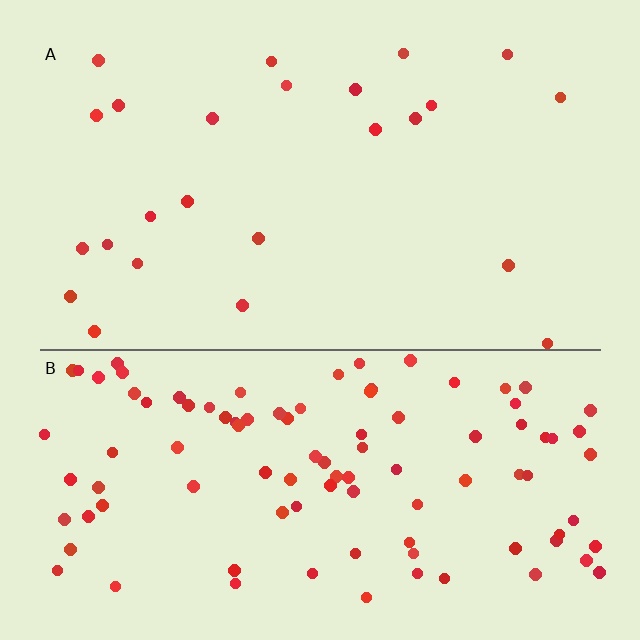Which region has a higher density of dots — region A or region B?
B (the bottom).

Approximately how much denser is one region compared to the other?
Approximately 4.2× — region B over region A.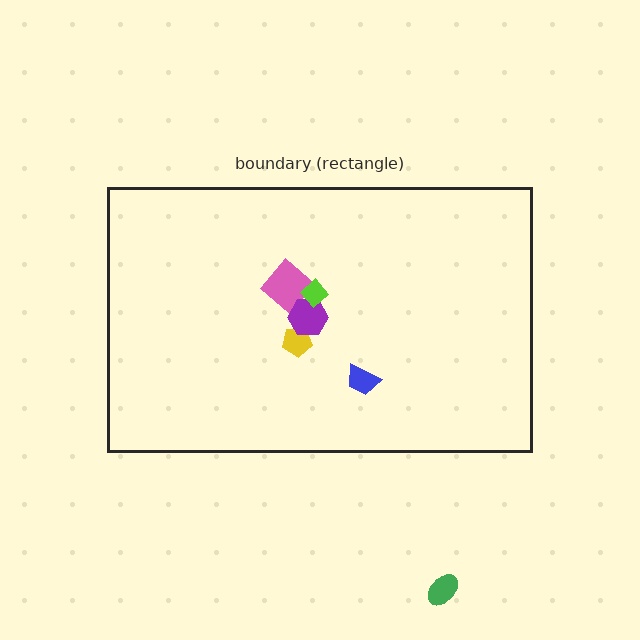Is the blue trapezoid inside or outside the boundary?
Inside.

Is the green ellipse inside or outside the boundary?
Outside.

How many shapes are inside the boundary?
5 inside, 1 outside.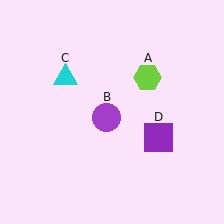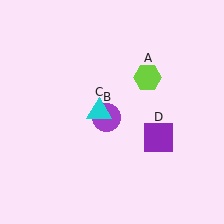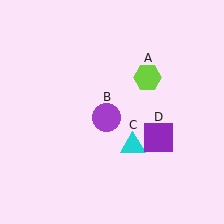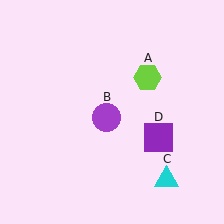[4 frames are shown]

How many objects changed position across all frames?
1 object changed position: cyan triangle (object C).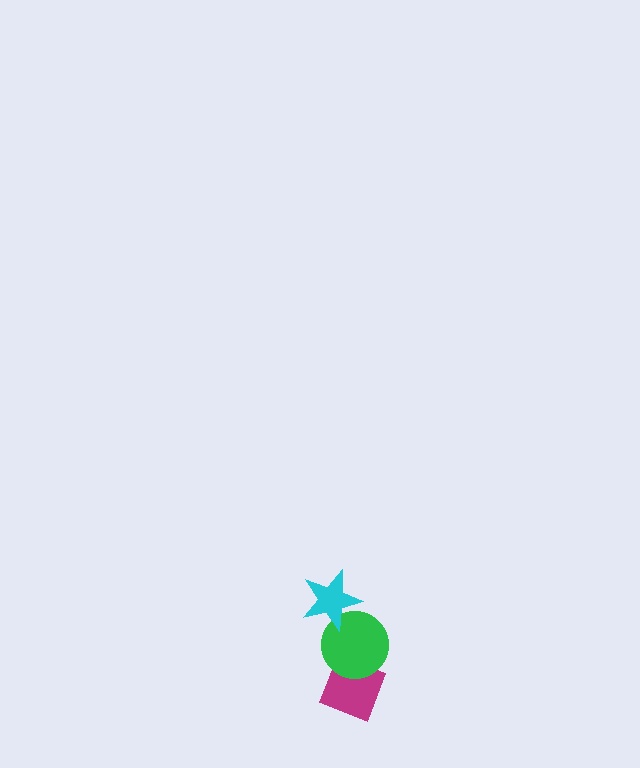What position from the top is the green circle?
The green circle is 2nd from the top.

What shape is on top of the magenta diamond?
The green circle is on top of the magenta diamond.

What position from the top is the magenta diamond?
The magenta diamond is 3rd from the top.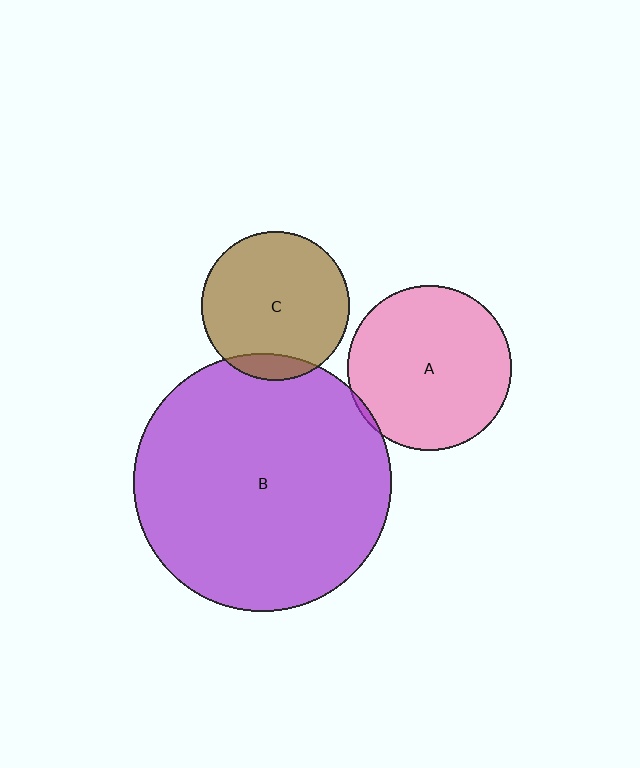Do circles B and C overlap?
Yes.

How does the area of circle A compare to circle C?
Approximately 1.2 times.